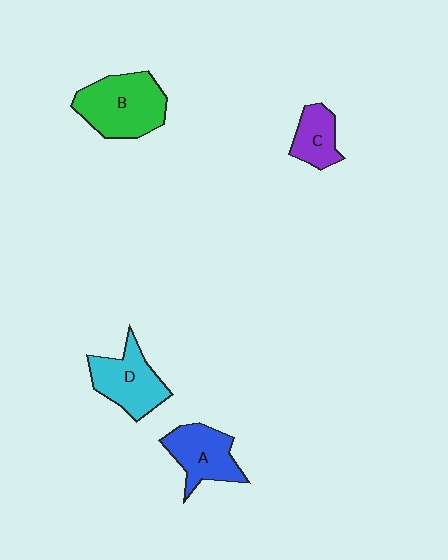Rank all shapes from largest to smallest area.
From largest to smallest: B (green), D (cyan), A (blue), C (purple).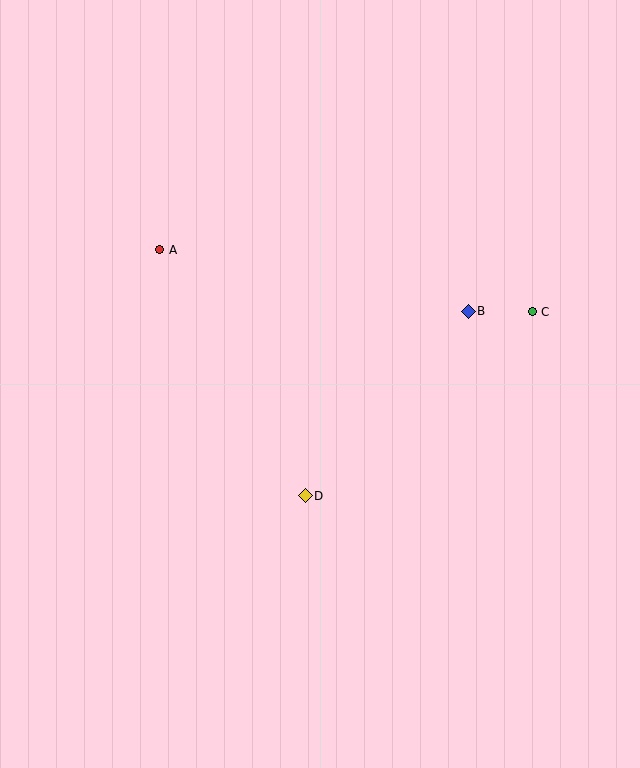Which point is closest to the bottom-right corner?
Point D is closest to the bottom-right corner.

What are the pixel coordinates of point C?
Point C is at (532, 312).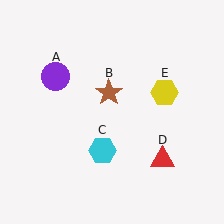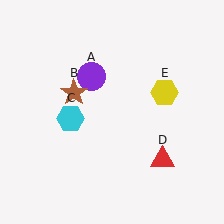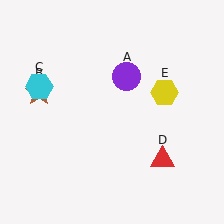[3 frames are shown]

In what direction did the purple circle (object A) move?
The purple circle (object A) moved right.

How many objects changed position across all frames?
3 objects changed position: purple circle (object A), brown star (object B), cyan hexagon (object C).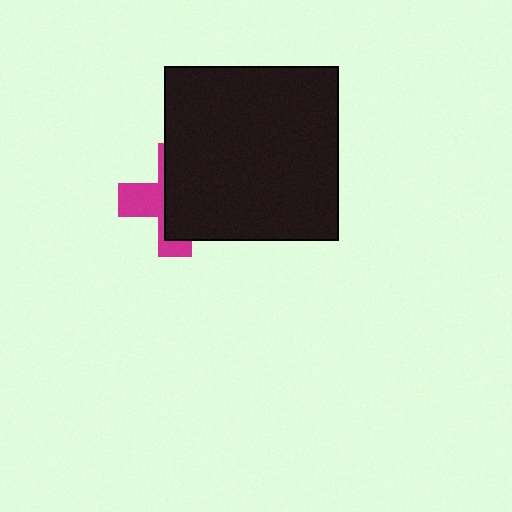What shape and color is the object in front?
The object in front is a black square.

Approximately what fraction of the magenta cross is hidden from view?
Roughly 62% of the magenta cross is hidden behind the black square.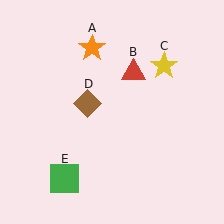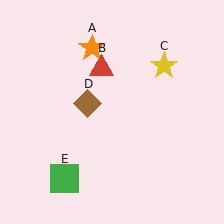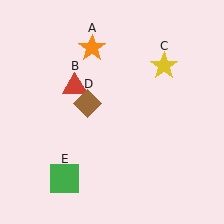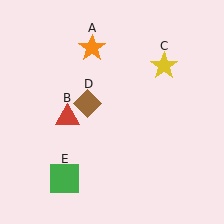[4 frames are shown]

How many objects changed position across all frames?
1 object changed position: red triangle (object B).